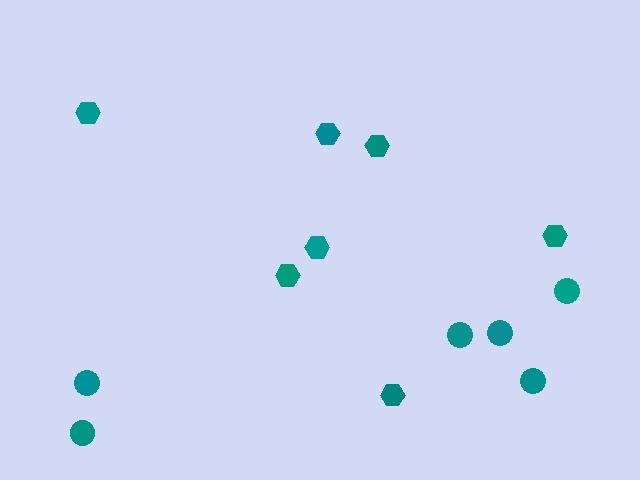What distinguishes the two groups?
There are 2 groups: one group of hexagons (7) and one group of circles (6).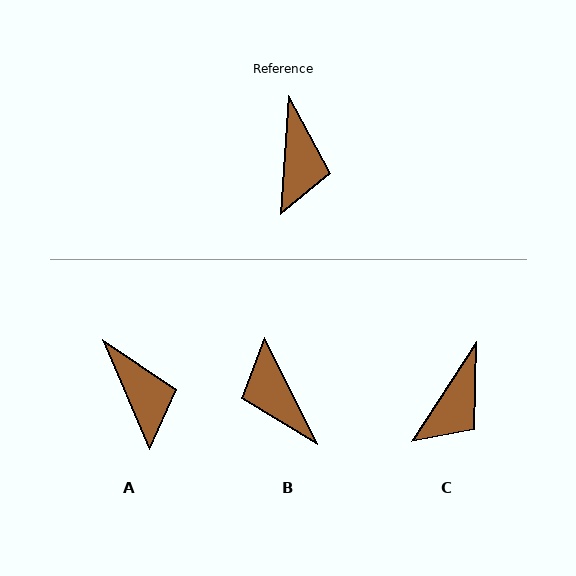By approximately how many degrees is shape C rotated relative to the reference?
Approximately 29 degrees clockwise.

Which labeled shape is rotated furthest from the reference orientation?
B, about 150 degrees away.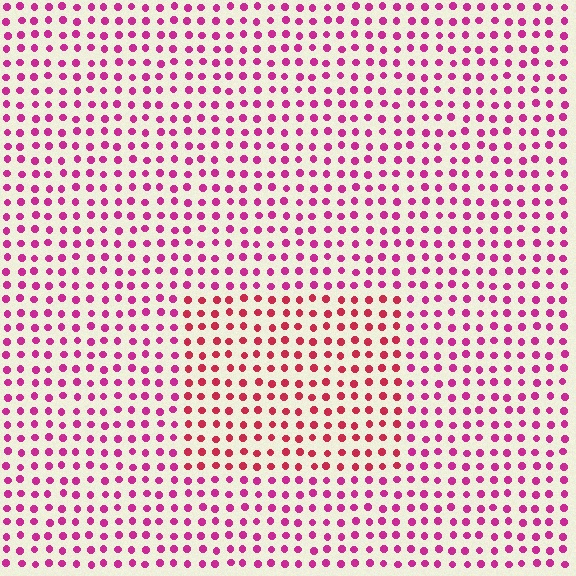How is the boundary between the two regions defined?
The boundary is defined purely by a slight shift in hue (about 28 degrees). Spacing, size, and orientation are identical on both sides.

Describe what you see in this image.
The image is filled with small magenta elements in a uniform arrangement. A rectangle-shaped region is visible where the elements are tinted to a slightly different hue, forming a subtle color boundary.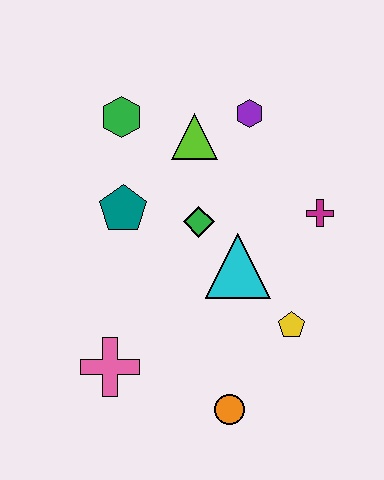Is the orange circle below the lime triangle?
Yes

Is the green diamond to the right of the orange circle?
No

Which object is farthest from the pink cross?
The purple hexagon is farthest from the pink cross.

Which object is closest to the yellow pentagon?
The cyan triangle is closest to the yellow pentagon.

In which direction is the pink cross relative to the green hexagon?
The pink cross is below the green hexagon.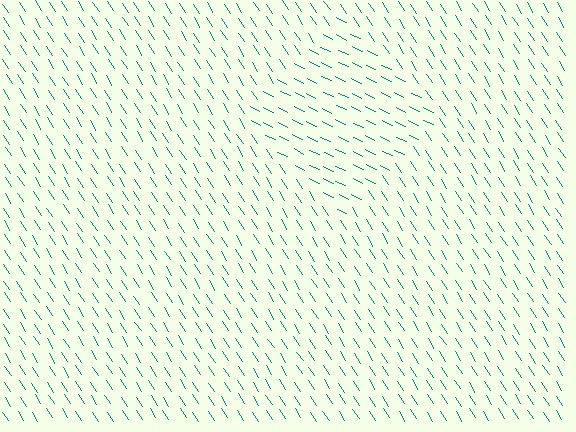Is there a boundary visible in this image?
Yes, there is a texture boundary formed by a change in line orientation.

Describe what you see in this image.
The image is filled with small teal line segments. A diamond region in the image has lines oriented differently from the surrounding lines, creating a visible texture boundary.